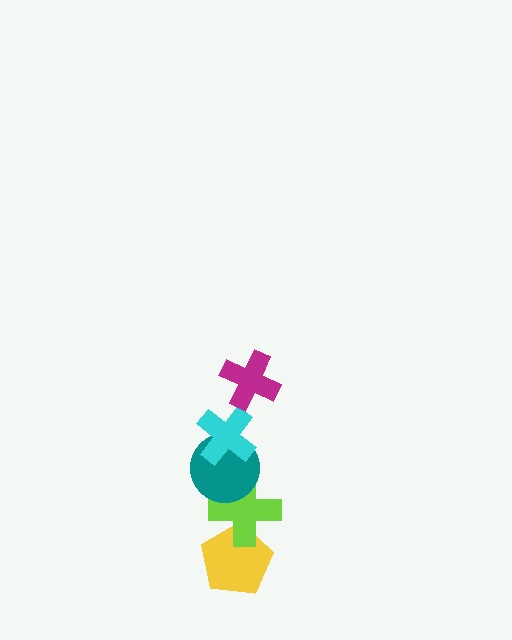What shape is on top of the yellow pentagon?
The lime cross is on top of the yellow pentagon.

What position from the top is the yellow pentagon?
The yellow pentagon is 5th from the top.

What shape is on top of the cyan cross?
The magenta cross is on top of the cyan cross.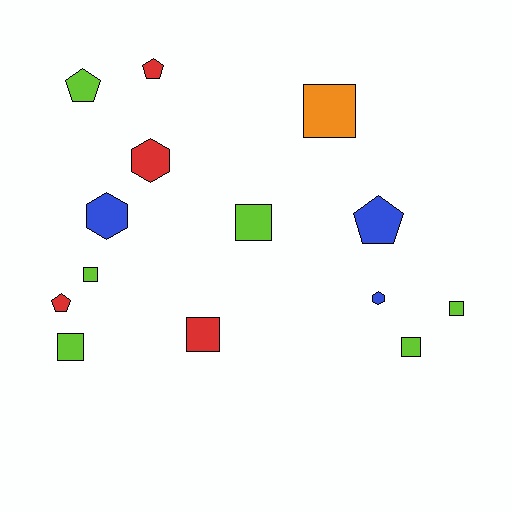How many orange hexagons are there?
There are no orange hexagons.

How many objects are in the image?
There are 14 objects.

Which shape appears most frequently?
Square, with 7 objects.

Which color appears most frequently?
Lime, with 6 objects.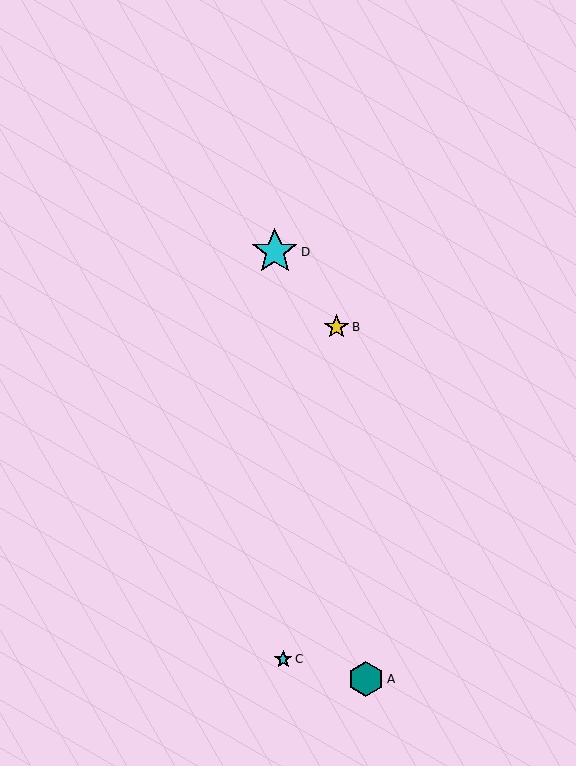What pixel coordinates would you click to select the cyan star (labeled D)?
Click at (275, 252) to select the cyan star D.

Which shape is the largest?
The cyan star (labeled D) is the largest.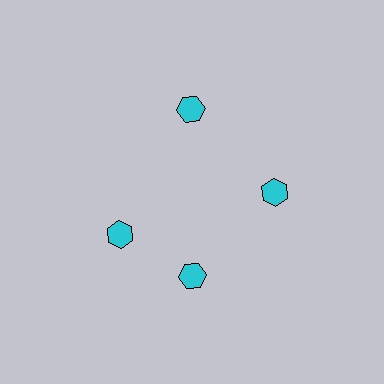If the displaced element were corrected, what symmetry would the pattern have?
It would have 4-fold rotational symmetry — the pattern would map onto itself every 90 degrees.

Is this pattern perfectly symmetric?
No. The 4 cyan hexagons are arranged in a ring, but one element near the 9 o'clock position is rotated out of alignment along the ring, breaking the 4-fold rotational symmetry.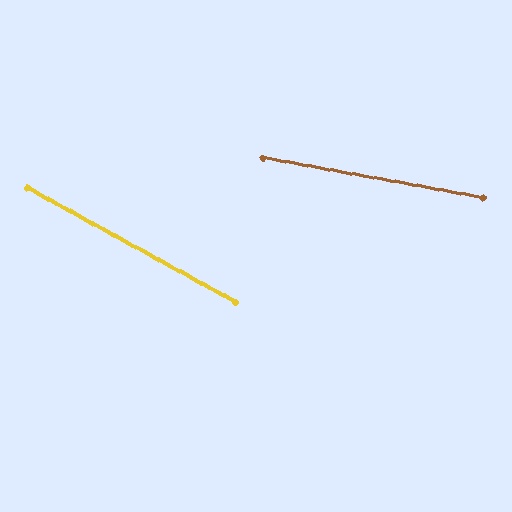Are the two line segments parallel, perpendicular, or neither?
Neither parallel nor perpendicular — they differ by about 18°.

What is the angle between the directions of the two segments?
Approximately 18 degrees.